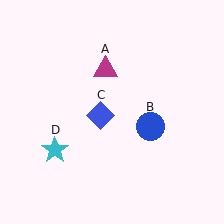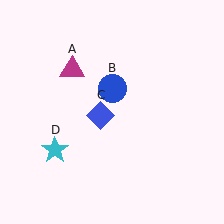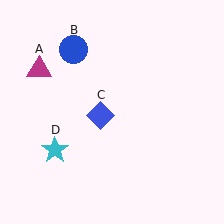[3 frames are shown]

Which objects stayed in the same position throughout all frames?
Blue diamond (object C) and cyan star (object D) remained stationary.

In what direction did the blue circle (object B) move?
The blue circle (object B) moved up and to the left.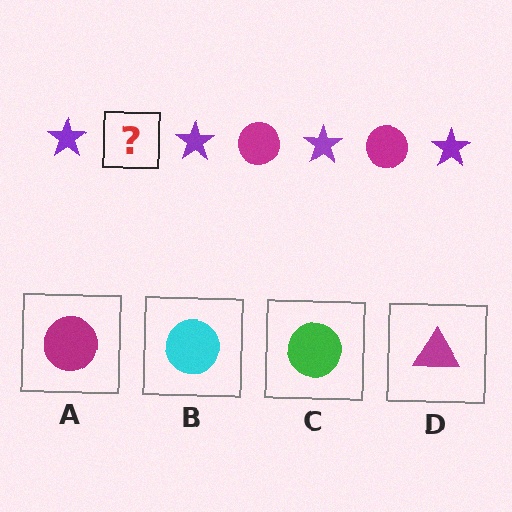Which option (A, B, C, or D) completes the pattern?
A.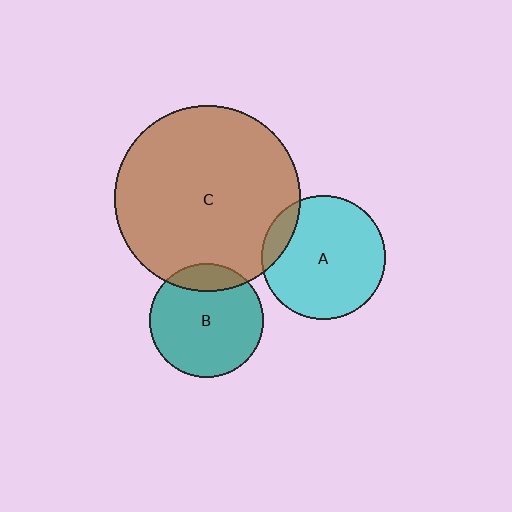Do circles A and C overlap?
Yes.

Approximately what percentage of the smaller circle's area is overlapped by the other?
Approximately 10%.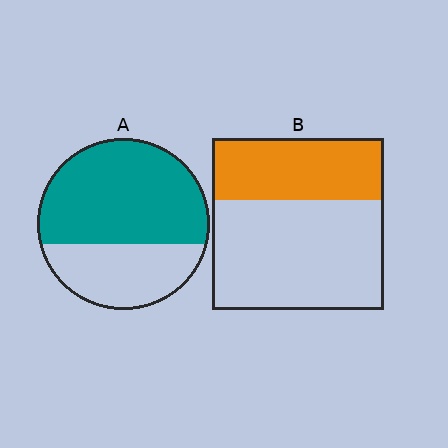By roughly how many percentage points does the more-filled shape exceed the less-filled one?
By roughly 30 percentage points (A over B).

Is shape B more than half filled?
No.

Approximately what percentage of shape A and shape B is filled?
A is approximately 65% and B is approximately 35%.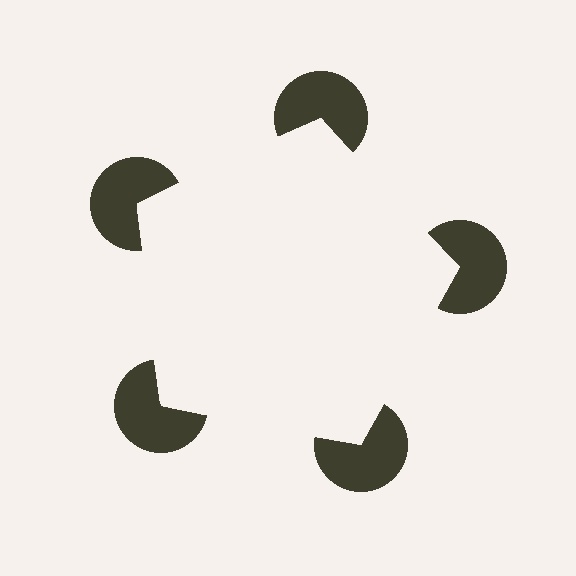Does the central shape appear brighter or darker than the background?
It typically appears slightly brighter than the background, even though no actual brightness change is drawn.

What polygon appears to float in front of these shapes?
An illusory pentagon — its edges are inferred from the aligned wedge cuts in the pac-man discs, not physically drawn.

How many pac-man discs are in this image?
There are 5 — one at each vertex of the illusory pentagon.